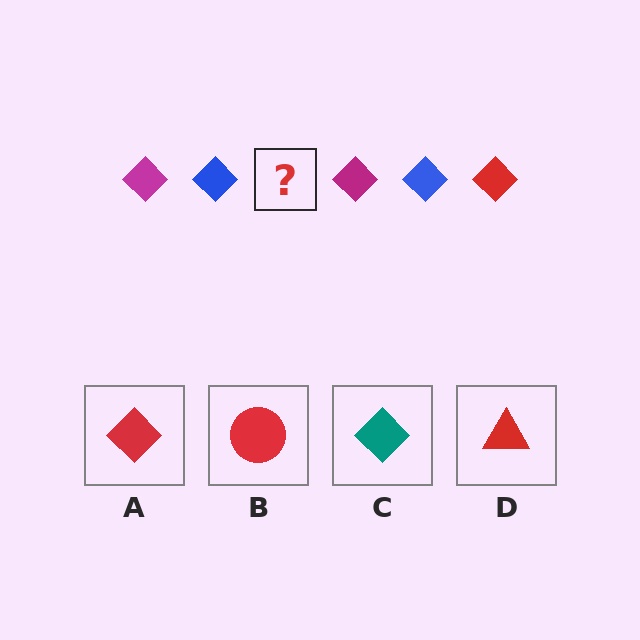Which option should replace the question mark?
Option A.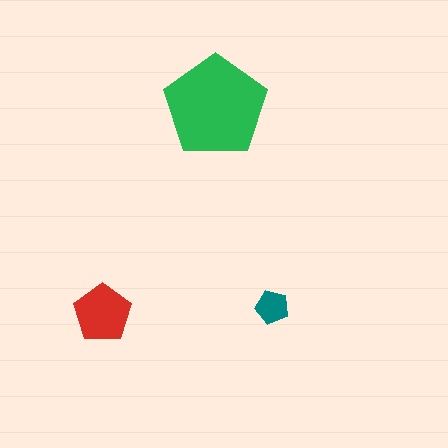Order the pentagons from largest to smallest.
the green one, the red one, the teal one.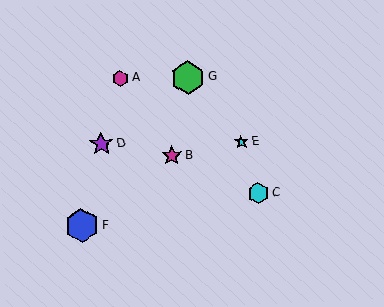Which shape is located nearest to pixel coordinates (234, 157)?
The cyan star (labeled E) at (241, 142) is nearest to that location.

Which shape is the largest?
The green hexagon (labeled G) is the largest.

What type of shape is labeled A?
Shape A is a magenta hexagon.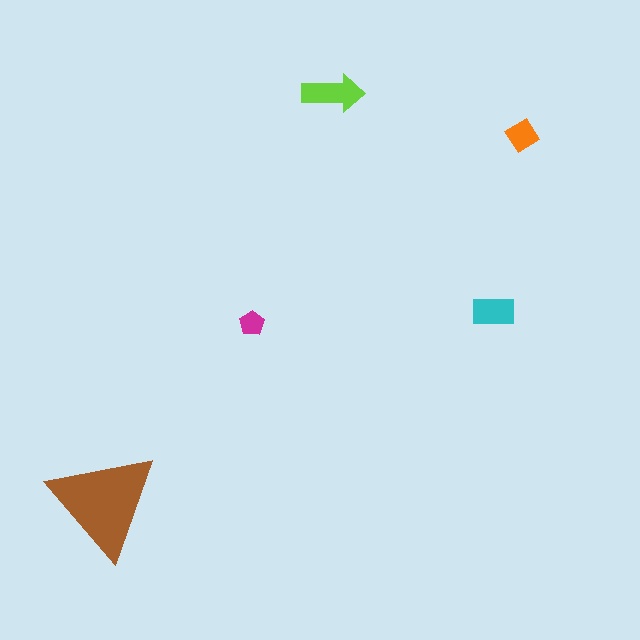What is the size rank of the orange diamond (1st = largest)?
4th.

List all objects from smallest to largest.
The magenta pentagon, the orange diamond, the cyan rectangle, the lime arrow, the brown triangle.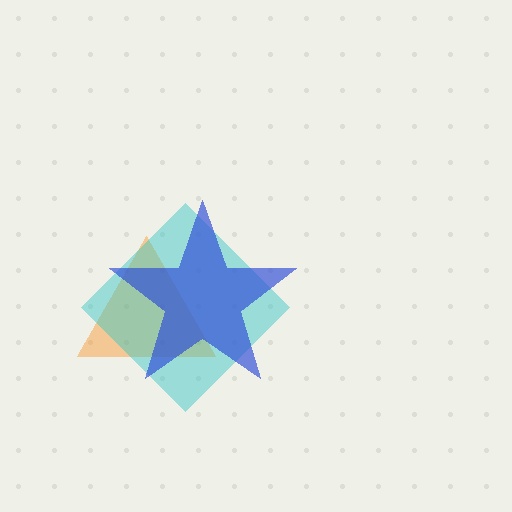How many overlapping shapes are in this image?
There are 3 overlapping shapes in the image.